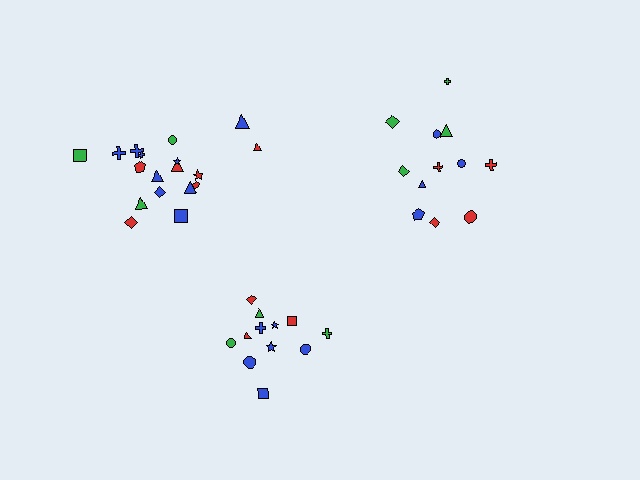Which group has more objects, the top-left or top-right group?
The top-left group.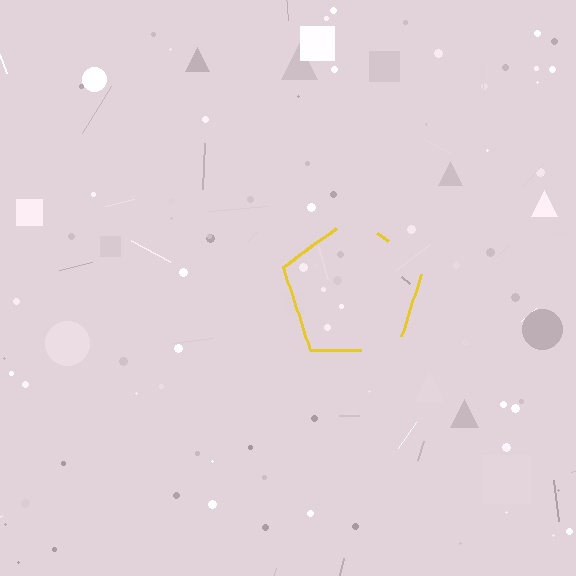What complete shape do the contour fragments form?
The contour fragments form a pentagon.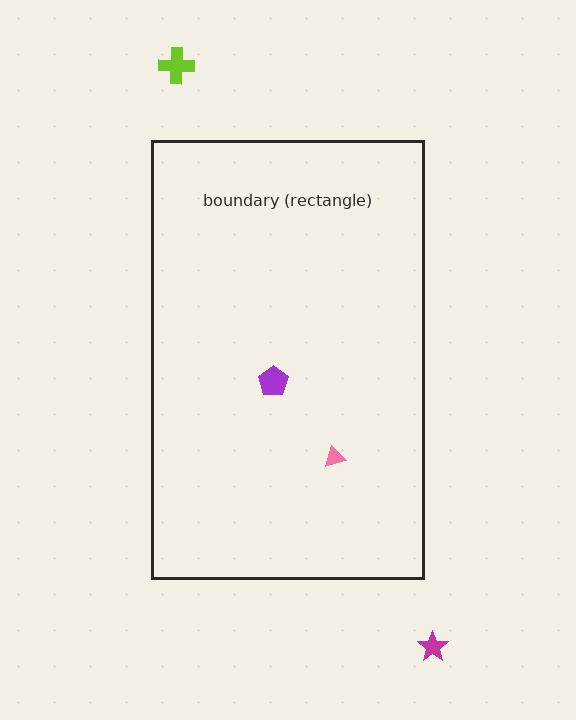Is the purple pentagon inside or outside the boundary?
Inside.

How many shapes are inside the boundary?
2 inside, 2 outside.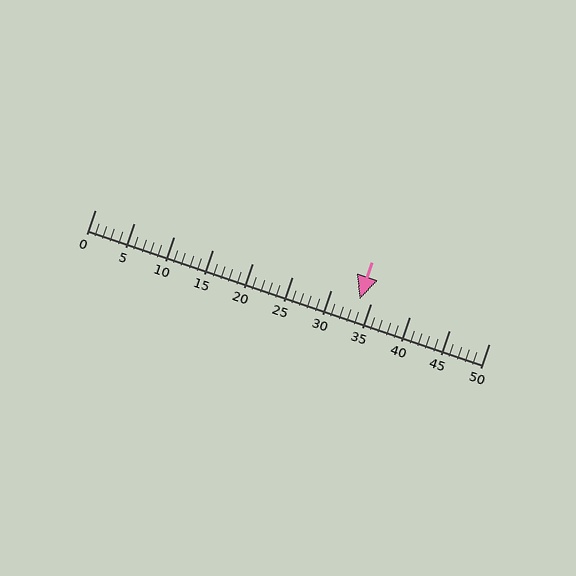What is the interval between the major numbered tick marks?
The major tick marks are spaced 5 units apart.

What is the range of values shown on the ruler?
The ruler shows values from 0 to 50.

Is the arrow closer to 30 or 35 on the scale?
The arrow is closer to 35.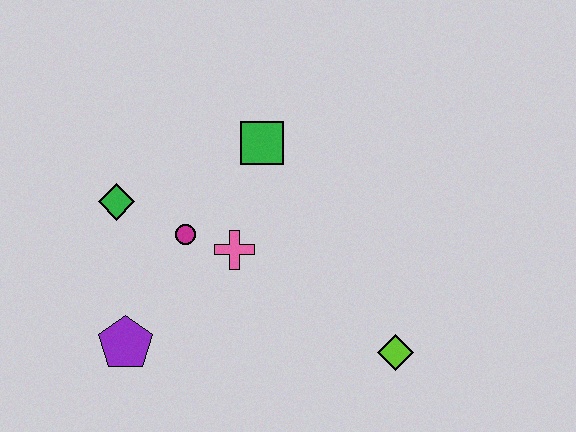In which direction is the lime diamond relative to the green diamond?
The lime diamond is to the right of the green diamond.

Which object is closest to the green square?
The pink cross is closest to the green square.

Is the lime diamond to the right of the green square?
Yes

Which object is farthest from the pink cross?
The lime diamond is farthest from the pink cross.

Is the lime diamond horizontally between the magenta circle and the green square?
No